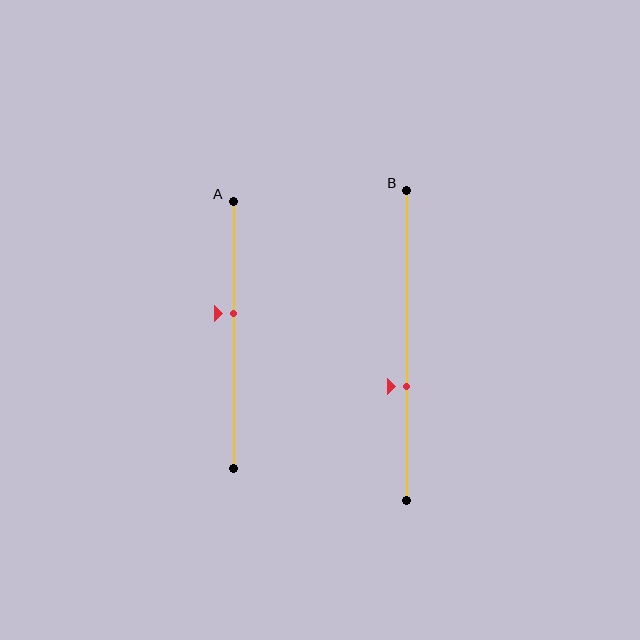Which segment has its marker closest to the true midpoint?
Segment A has its marker closest to the true midpoint.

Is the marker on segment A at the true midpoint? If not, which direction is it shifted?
No, the marker on segment A is shifted upward by about 8% of the segment length.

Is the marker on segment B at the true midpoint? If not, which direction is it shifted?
No, the marker on segment B is shifted downward by about 13% of the segment length.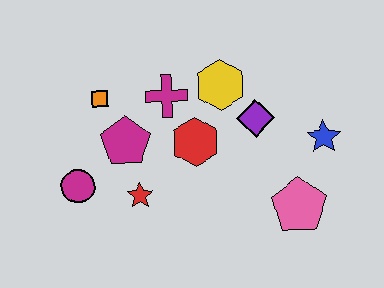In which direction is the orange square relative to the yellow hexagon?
The orange square is to the left of the yellow hexagon.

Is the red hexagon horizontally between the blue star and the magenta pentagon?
Yes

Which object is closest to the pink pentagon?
The blue star is closest to the pink pentagon.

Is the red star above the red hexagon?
No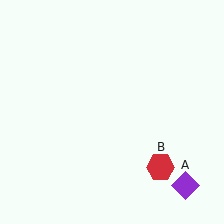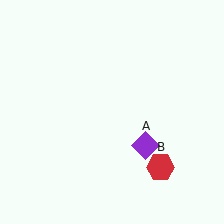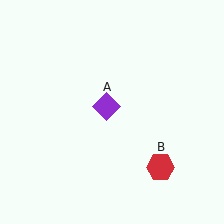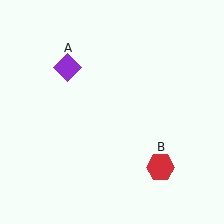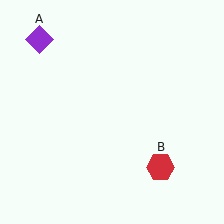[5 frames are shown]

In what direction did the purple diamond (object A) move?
The purple diamond (object A) moved up and to the left.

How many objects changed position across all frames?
1 object changed position: purple diamond (object A).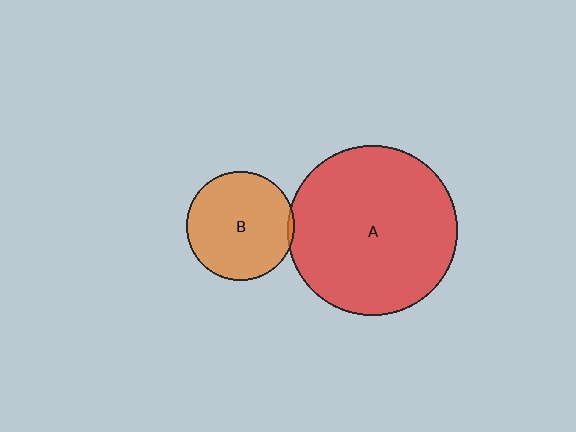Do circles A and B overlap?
Yes.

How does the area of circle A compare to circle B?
Approximately 2.5 times.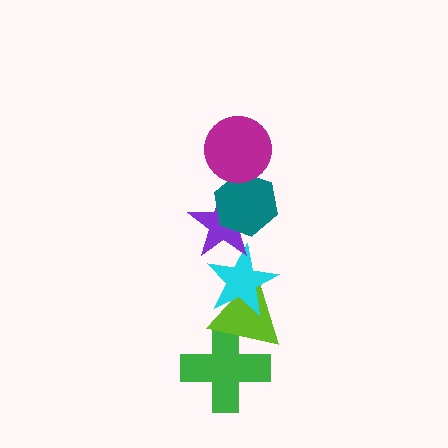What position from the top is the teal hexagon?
The teal hexagon is 2nd from the top.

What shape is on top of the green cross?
The lime triangle is on top of the green cross.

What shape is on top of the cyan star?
The purple star is on top of the cyan star.